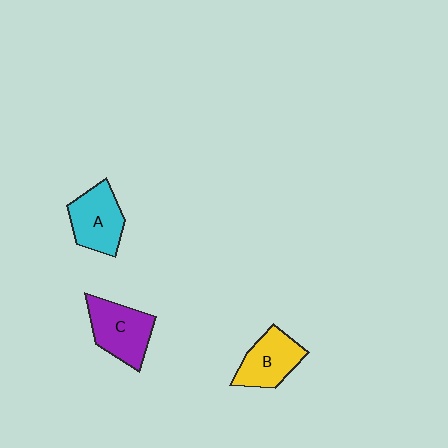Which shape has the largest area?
Shape C (purple).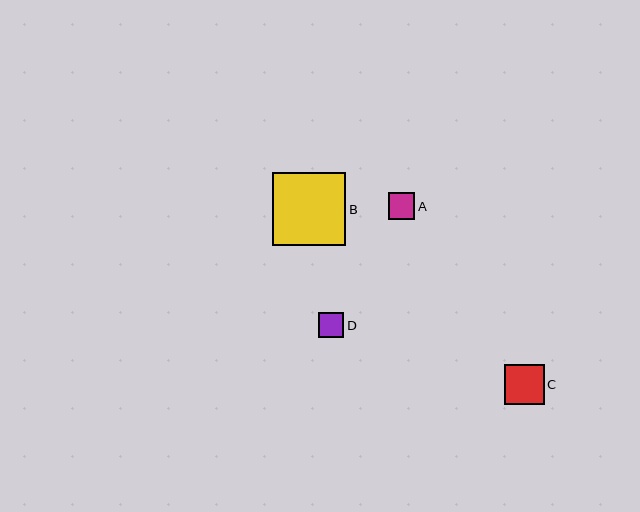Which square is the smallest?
Square D is the smallest with a size of approximately 26 pixels.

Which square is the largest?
Square B is the largest with a size of approximately 74 pixels.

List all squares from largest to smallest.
From largest to smallest: B, C, A, D.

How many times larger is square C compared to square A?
Square C is approximately 1.5 times the size of square A.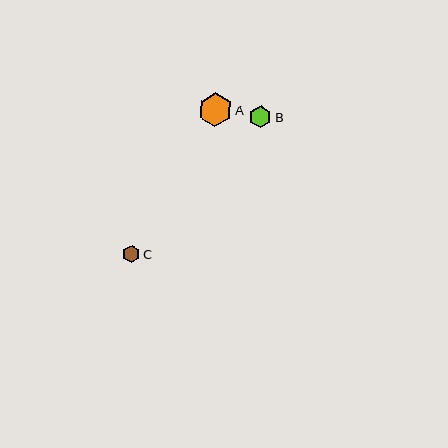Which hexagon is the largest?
Hexagon A is the largest with a size of approximately 34 pixels.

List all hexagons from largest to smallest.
From largest to smallest: A, B, C.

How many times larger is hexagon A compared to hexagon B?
Hexagon A is approximately 1.5 times the size of hexagon B.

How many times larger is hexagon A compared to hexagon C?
Hexagon A is approximately 2.0 times the size of hexagon C.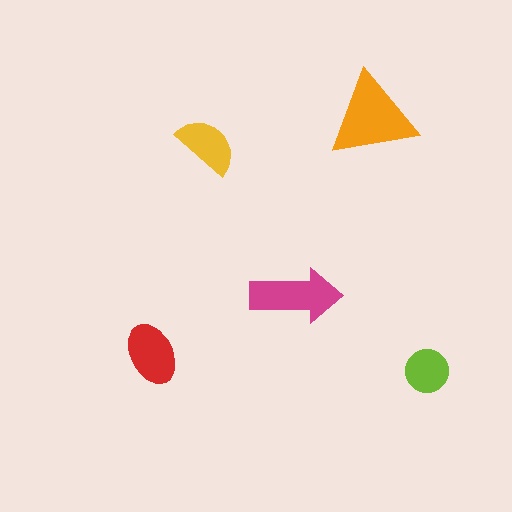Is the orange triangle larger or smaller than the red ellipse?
Larger.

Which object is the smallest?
The lime circle.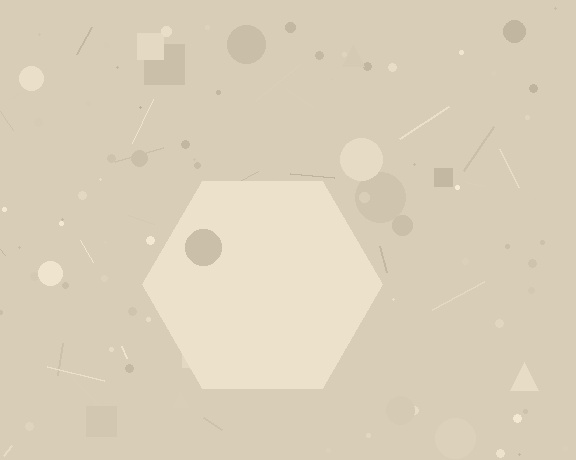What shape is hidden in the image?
A hexagon is hidden in the image.